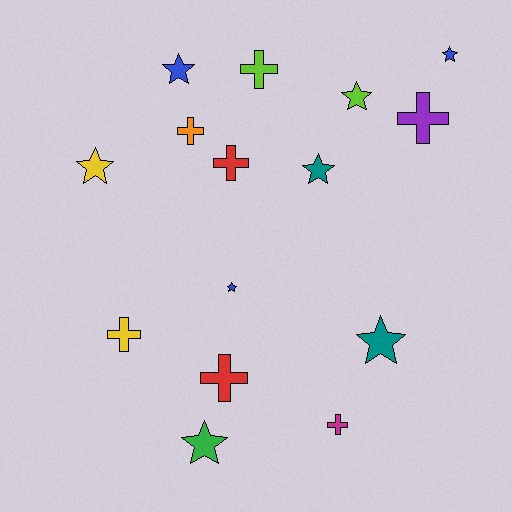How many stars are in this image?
There are 8 stars.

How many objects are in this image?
There are 15 objects.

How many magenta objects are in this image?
There is 1 magenta object.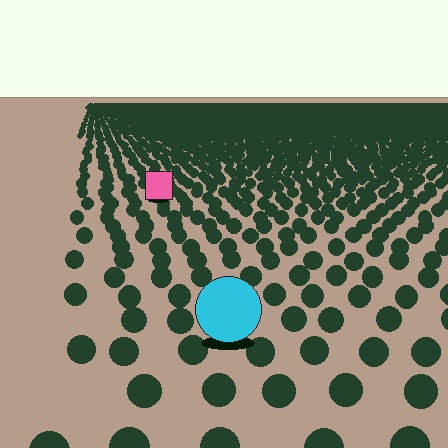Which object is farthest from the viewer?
The pink square is farthest from the viewer. It appears smaller and the ground texture around it is denser.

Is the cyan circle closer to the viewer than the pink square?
Yes. The cyan circle is closer — you can tell from the texture gradient: the ground texture is coarser near it.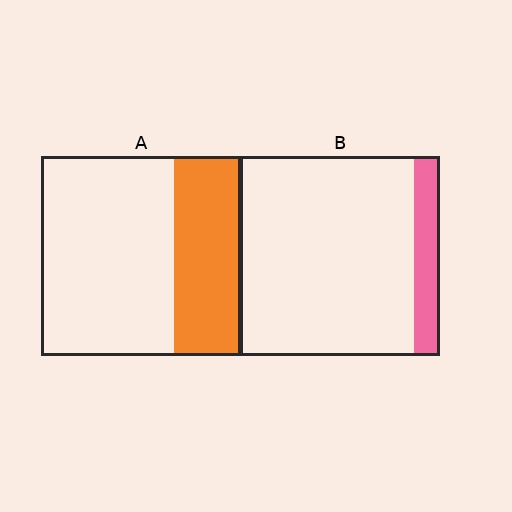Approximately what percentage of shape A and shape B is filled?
A is approximately 35% and B is approximately 15%.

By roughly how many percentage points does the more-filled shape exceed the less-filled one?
By roughly 20 percentage points (A over B).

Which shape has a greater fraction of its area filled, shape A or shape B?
Shape A.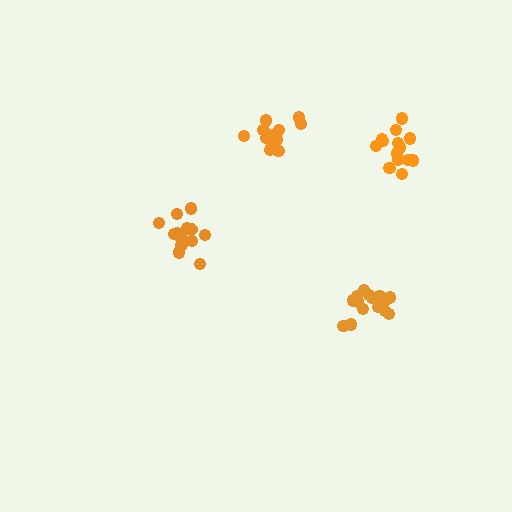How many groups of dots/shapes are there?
There are 4 groups.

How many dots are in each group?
Group 1: 14 dots, Group 2: 13 dots, Group 3: 16 dots, Group 4: 12 dots (55 total).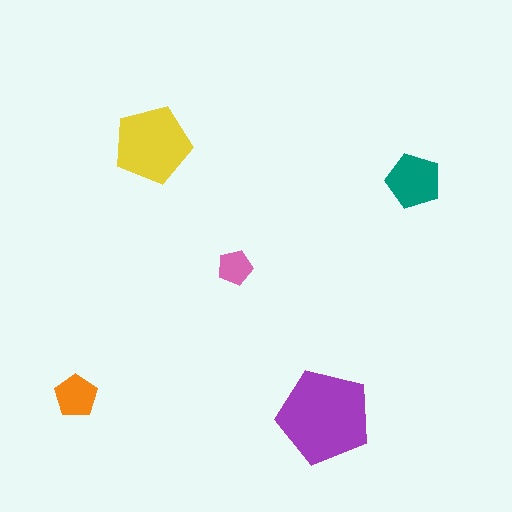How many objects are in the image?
There are 5 objects in the image.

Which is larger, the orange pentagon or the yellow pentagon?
The yellow one.